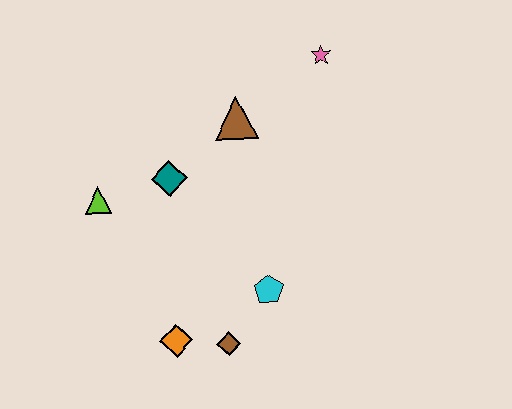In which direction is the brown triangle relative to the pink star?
The brown triangle is to the left of the pink star.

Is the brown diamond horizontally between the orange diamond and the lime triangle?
No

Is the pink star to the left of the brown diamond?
No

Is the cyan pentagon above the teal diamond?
No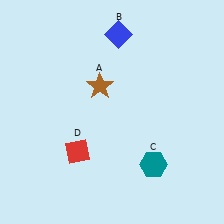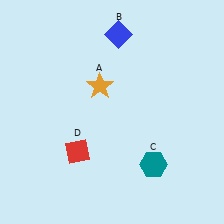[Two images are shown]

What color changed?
The star (A) changed from brown in Image 1 to orange in Image 2.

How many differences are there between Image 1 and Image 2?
There is 1 difference between the two images.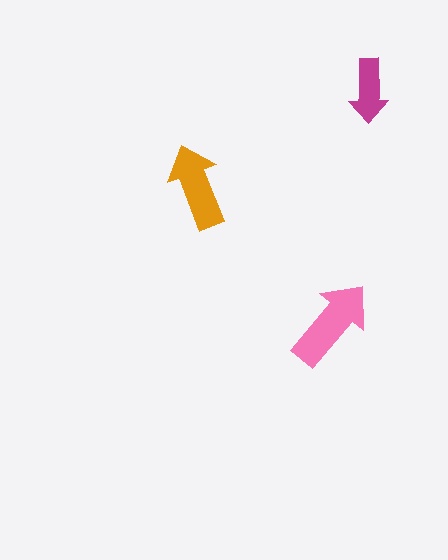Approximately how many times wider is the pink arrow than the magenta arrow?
About 1.5 times wider.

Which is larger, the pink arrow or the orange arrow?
The pink one.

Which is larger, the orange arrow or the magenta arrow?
The orange one.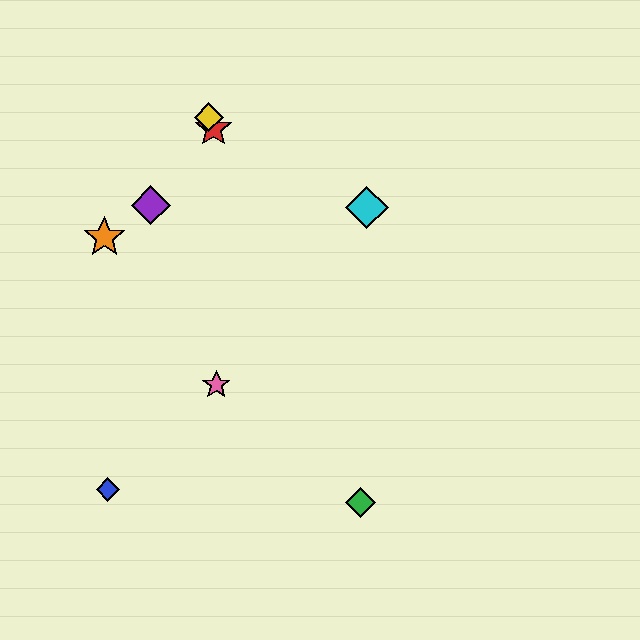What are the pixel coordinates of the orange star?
The orange star is at (104, 237).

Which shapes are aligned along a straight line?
The red star, the green diamond, the yellow diamond are aligned along a straight line.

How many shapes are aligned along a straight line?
3 shapes (the red star, the green diamond, the yellow diamond) are aligned along a straight line.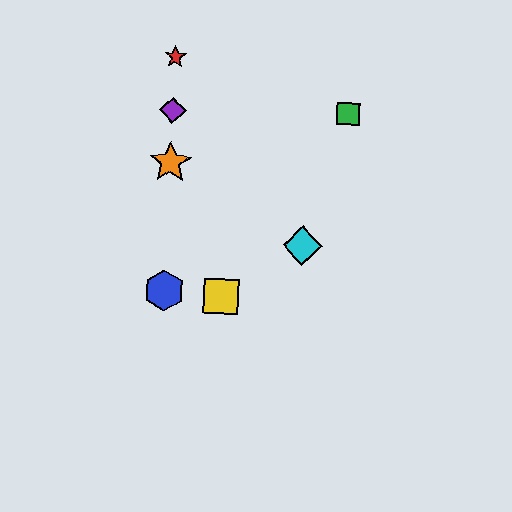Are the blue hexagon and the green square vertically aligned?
No, the blue hexagon is at x≈164 and the green square is at x≈348.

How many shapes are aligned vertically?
4 shapes (the red star, the blue hexagon, the purple diamond, the orange star) are aligned vertically.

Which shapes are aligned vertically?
The red star, the blue hexagon, the purple diamond, the orange star are aligned vertically.